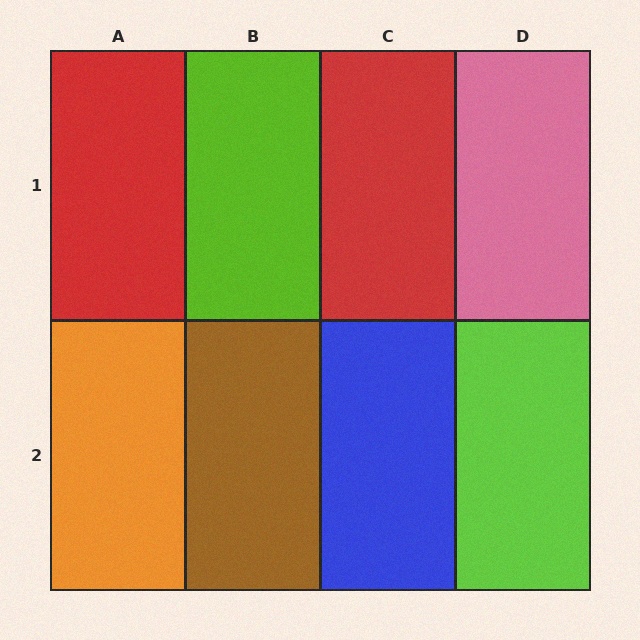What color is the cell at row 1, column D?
Pink.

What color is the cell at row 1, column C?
Red.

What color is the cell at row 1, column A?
Red.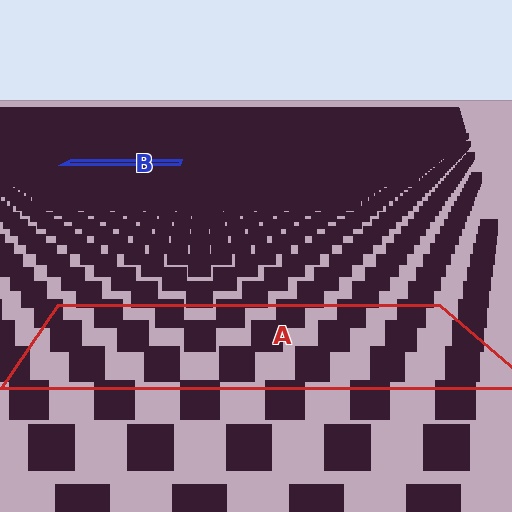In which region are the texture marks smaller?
The texture marks are smaller in region B, because it is farther away.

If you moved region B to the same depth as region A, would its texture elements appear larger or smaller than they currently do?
They would appear larger. At a closer depth, the same texture elements are projected at a bigger on-screen size.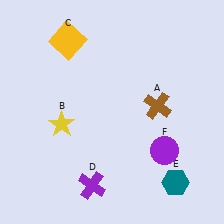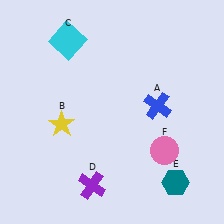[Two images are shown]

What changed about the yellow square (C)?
In Image 1, C is yellow. In Image 2, it changed to cyan.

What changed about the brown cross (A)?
In Image 1, A is brown. In Image 2, it changed to blue.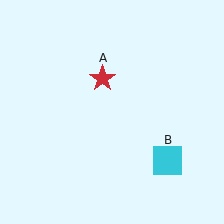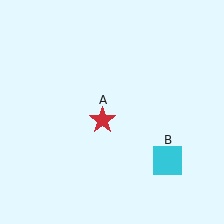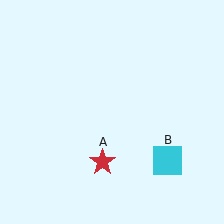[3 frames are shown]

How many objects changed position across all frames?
1 object changed position: red star (object A).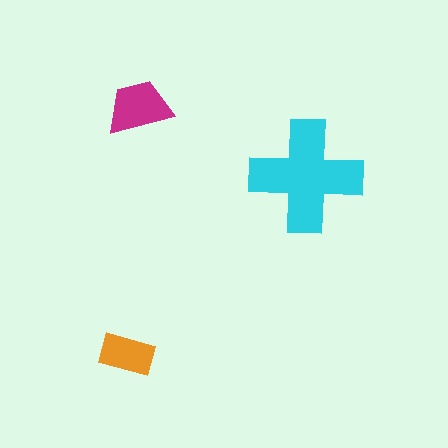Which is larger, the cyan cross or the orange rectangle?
The cyan cross.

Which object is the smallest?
The orange rectangle.